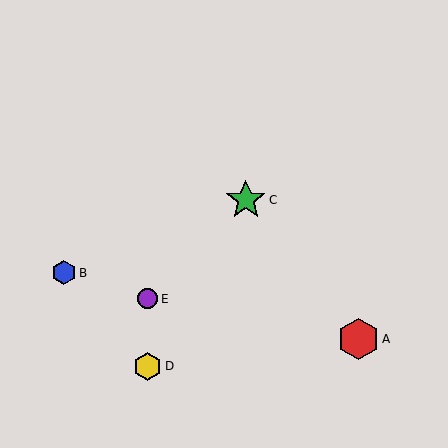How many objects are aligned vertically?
2 objects (D, E) are aligned vertically.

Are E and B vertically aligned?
No, E is at x≈147 and B is at x≈64.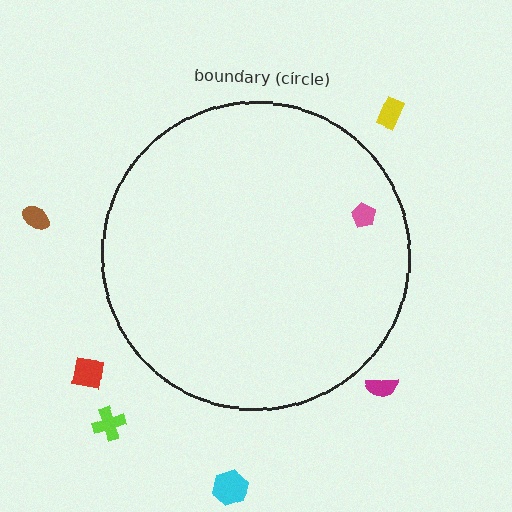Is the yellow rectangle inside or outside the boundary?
Outside.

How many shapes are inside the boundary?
1 inside, 6 outside.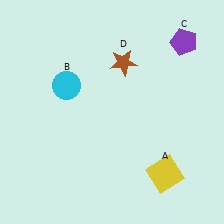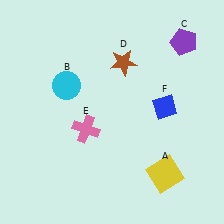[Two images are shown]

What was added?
A pink cross (E), a blue diamond (F) were added in Image 2.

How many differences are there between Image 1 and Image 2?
There are 2 differences between the two images.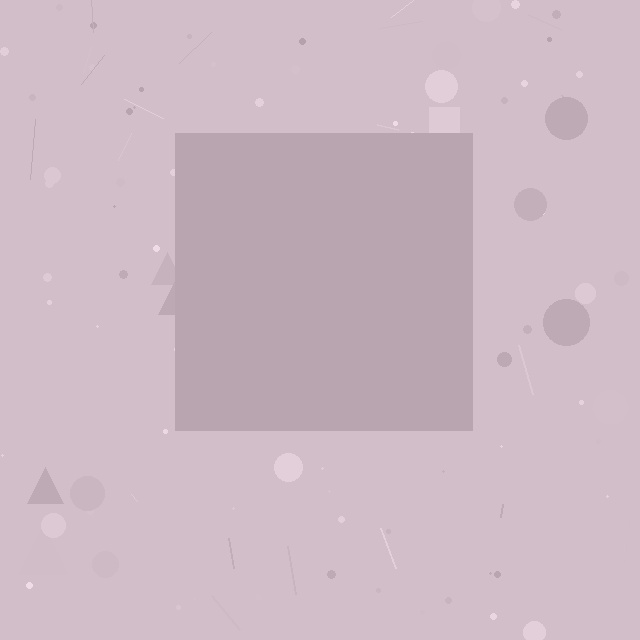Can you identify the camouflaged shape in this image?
The camouflaged shape is a square.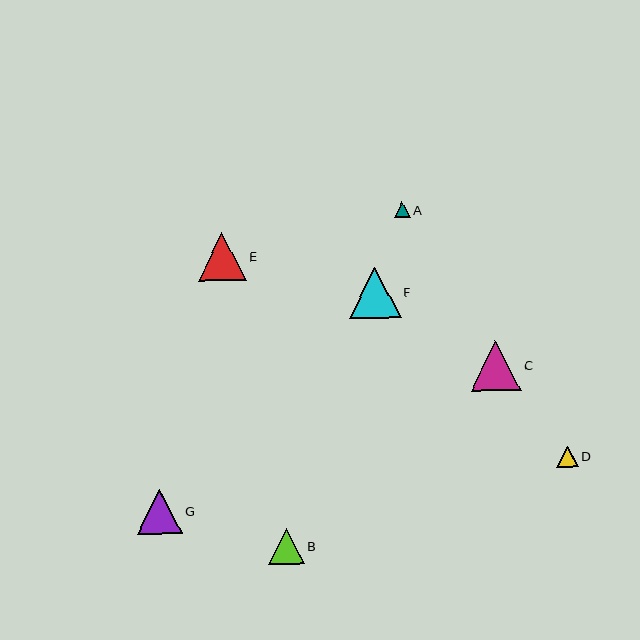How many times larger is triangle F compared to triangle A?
Triangle F is approximately 3.3 times the size of triangle A.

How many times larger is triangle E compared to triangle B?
Triangle E is approximately 1.3 times the size of triangle B.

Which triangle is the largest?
Triangle F is the largest with a size of approximately 51 pixels.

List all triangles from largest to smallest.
From largest to smallest: F, C, E, G, B, D, A.